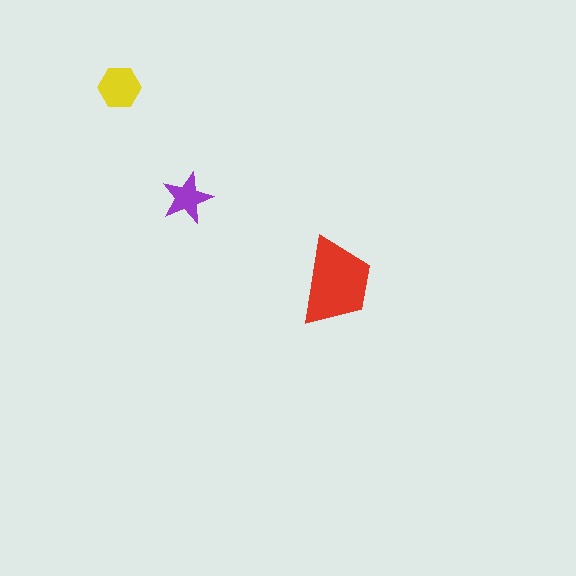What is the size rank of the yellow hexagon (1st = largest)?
2nd.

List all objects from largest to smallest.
The red trapezoid, the yellow hexagon, the purple star.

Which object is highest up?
The yellow hexagon is topmost.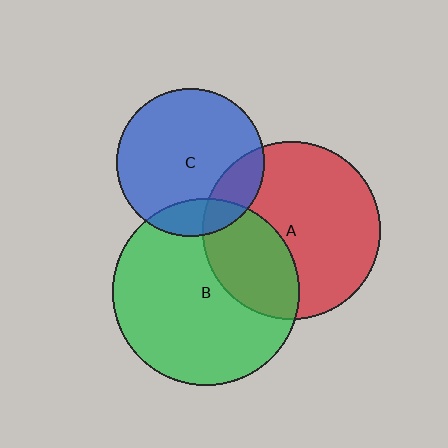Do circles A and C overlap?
Yes.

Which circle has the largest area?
Circle B (green).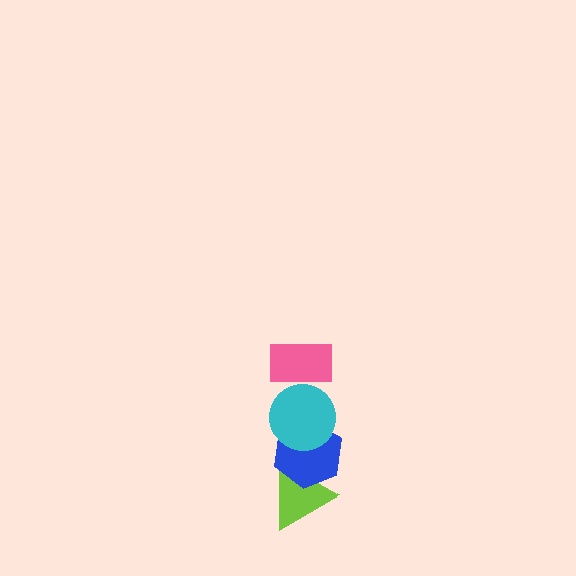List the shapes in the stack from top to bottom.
From top to bottom: the pink rectangle, the cyan circle, the blue hexagon, the lime triangle.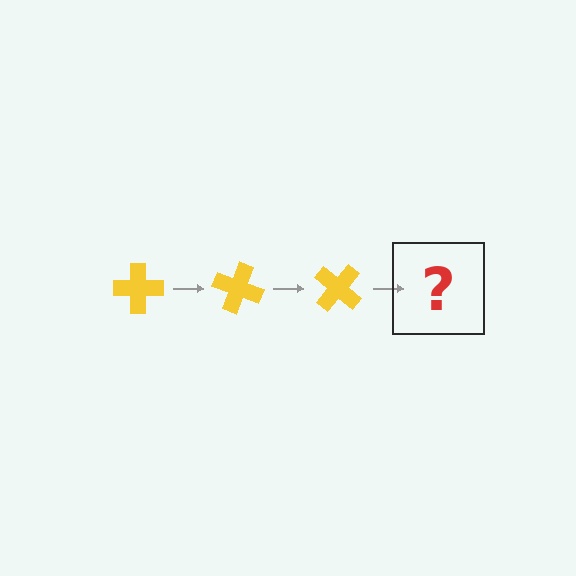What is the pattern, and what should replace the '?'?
The pattern is that the cross rotates 20 degrees each step. The '?' should be a yellow cross rotated 60 degrees.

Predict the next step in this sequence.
The next step is a yellow cross rotated 60 degrees.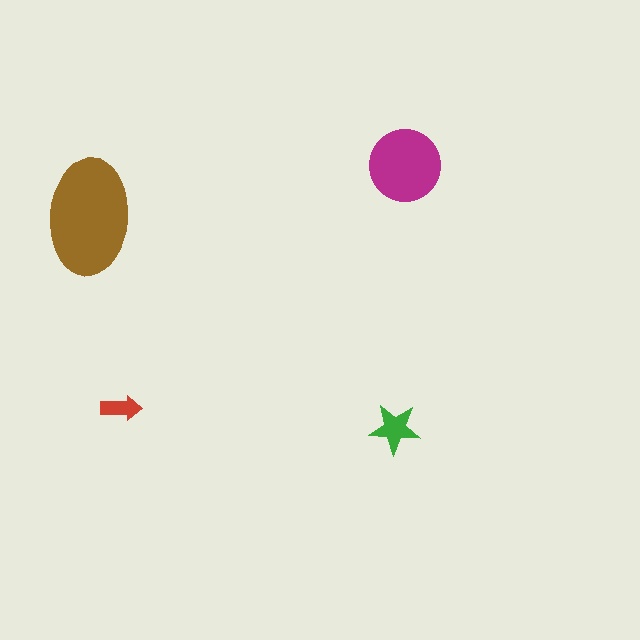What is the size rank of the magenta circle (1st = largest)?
2nd.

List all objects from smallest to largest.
The red arrow, the green star, the magenta circle, the brown ellipse.